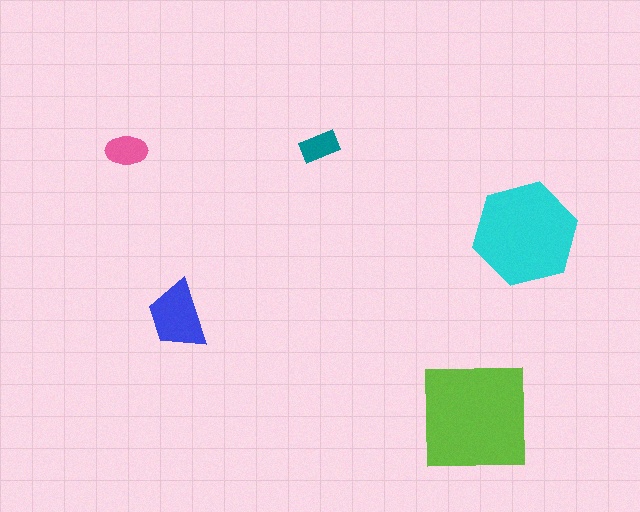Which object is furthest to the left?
The pink ellipse is leftmost.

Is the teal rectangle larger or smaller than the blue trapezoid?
Smaller.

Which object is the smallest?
The teal rectangle.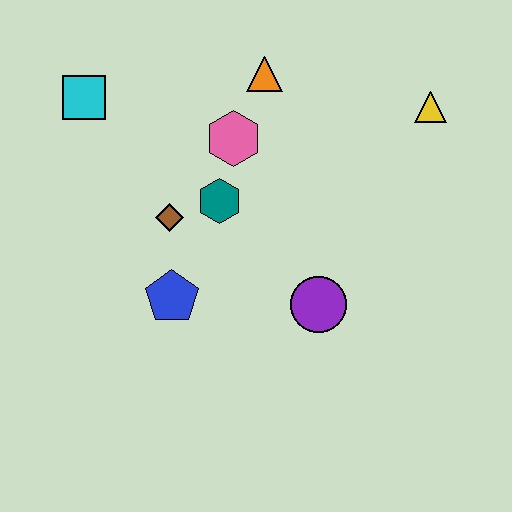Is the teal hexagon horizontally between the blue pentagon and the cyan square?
No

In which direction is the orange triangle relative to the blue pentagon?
The orange triangle is above the blue pentagon.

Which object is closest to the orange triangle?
The pink hexagon is closest to the orange triangle.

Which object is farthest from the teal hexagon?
The yellow triangle is farthest from the teal hexagon.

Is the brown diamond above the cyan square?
No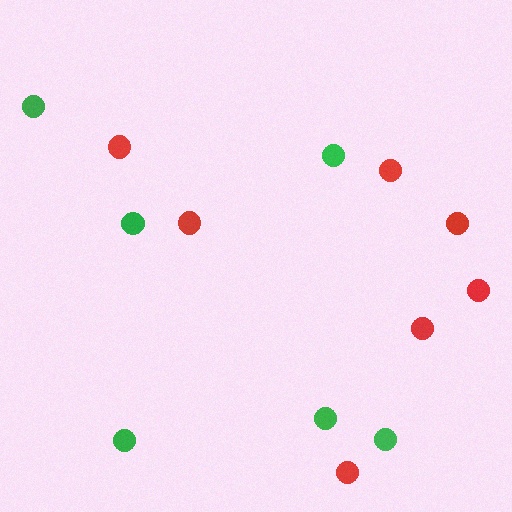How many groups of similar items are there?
There are 2 groups: one group of green circles (6) and one group of red circles (7).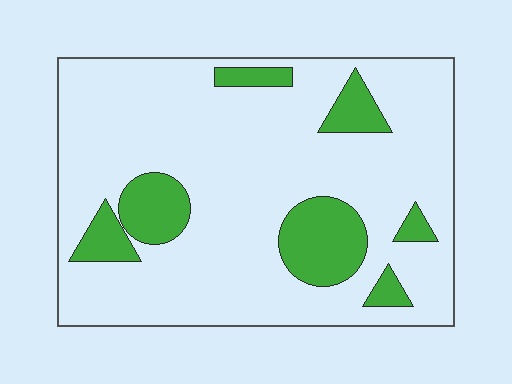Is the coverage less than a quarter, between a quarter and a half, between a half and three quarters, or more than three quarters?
Less than a quarter.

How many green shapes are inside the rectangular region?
7.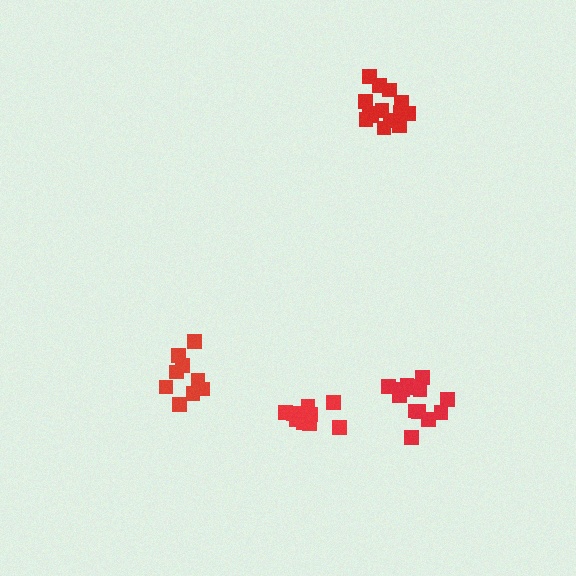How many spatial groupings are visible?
There are 4 spatial groupings.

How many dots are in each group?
Group 1: 15 dots, Group 2: 14 dots, Group 3: 9 dots, Group 4: 9 dots (47 total).